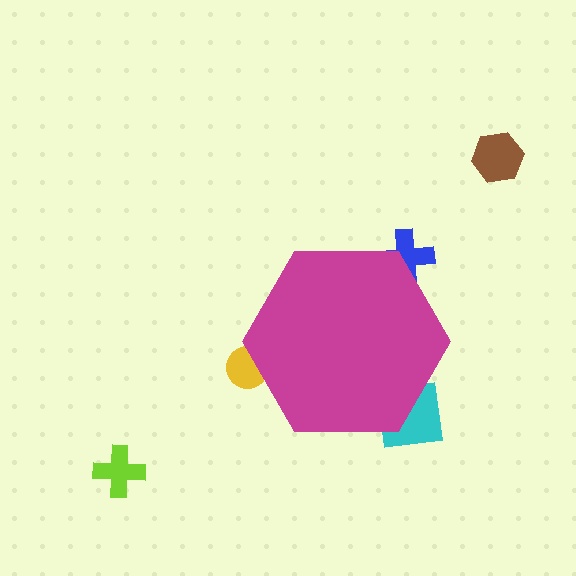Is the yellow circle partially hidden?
Yes, the yellow circle is partially hidden behind the magenta hexagon.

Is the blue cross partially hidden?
Yes, the blue cross is partially hidden behind the magenta hexagon.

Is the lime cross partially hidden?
No, the lime cross is fully visible.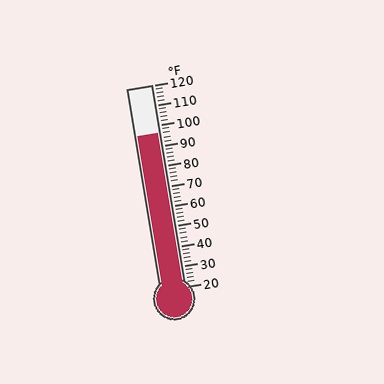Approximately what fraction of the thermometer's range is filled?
The thermometer is filled to approximately 75% of its range.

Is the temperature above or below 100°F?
The temperature is below 100°F.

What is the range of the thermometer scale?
The thermometer scale ranges from 20°F to 120°F.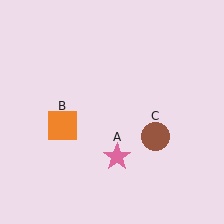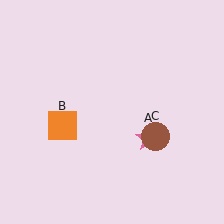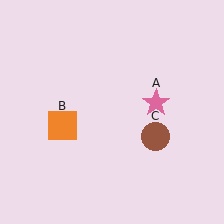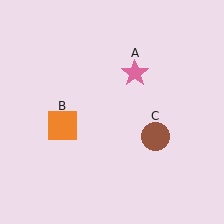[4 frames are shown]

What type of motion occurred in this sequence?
The pink star (object A) rotated counterclockwise around the center of the scene.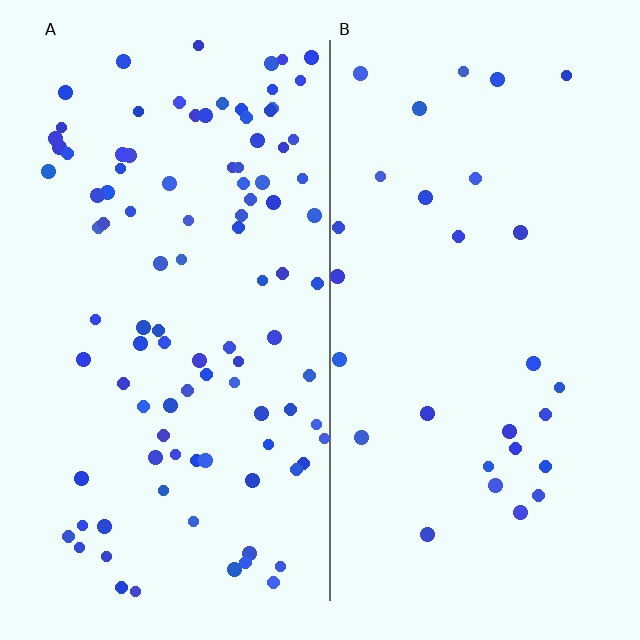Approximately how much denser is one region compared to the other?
Approximately 3.4× — region A over region B.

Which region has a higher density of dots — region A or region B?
A (the left).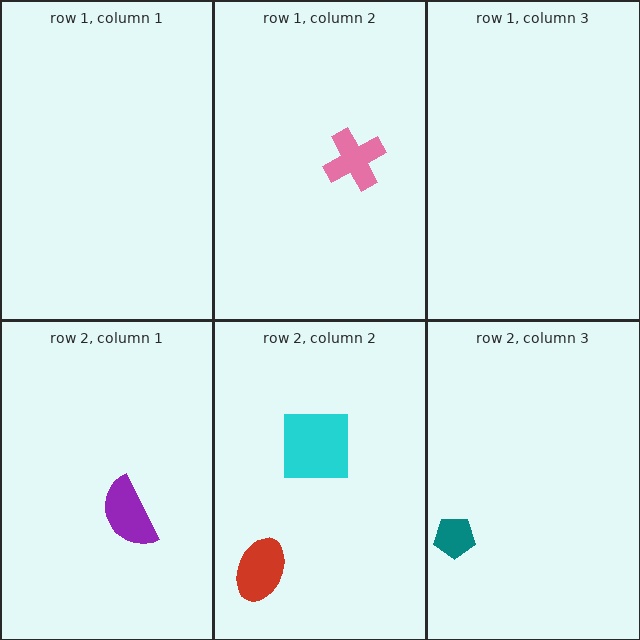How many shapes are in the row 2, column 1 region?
1.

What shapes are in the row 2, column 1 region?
The purple semicircle.